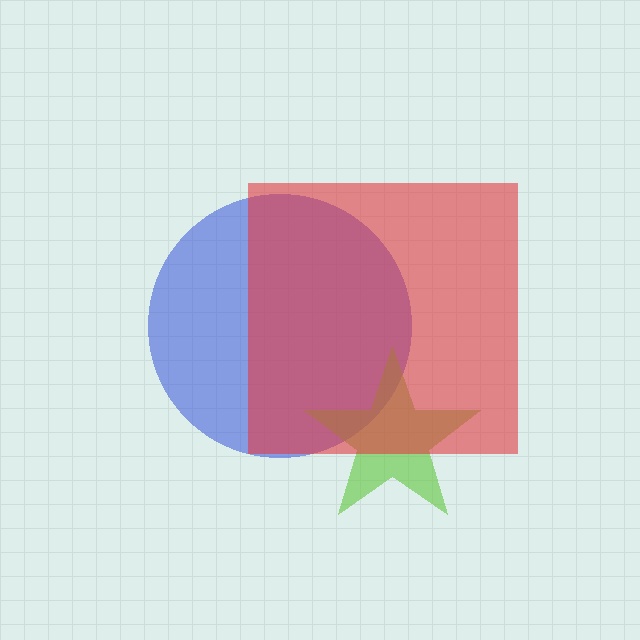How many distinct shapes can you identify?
There are 3 distinct shapes: a blue circle, a lime star, a red square.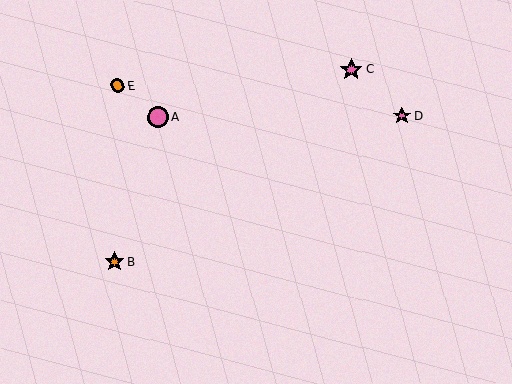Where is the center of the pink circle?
The center of the pink circle is at (158, 117).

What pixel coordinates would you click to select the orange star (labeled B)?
Click at (115, 261) to select the orange star B.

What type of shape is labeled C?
Shape C is a pink star.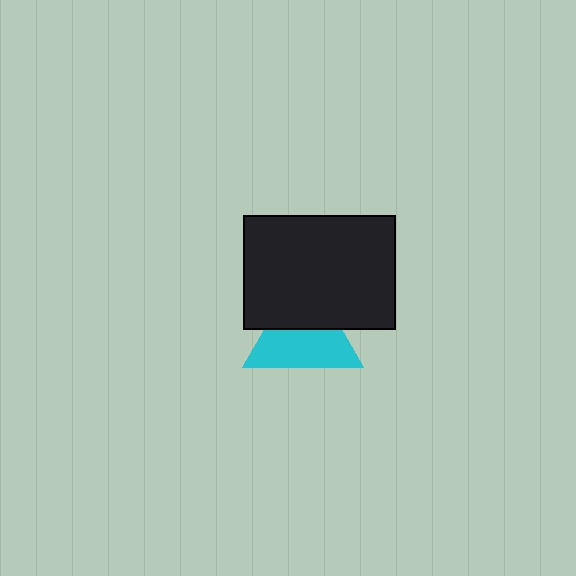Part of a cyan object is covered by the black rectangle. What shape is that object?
It is a triangle.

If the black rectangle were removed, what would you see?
You would see the complete cyan triangle.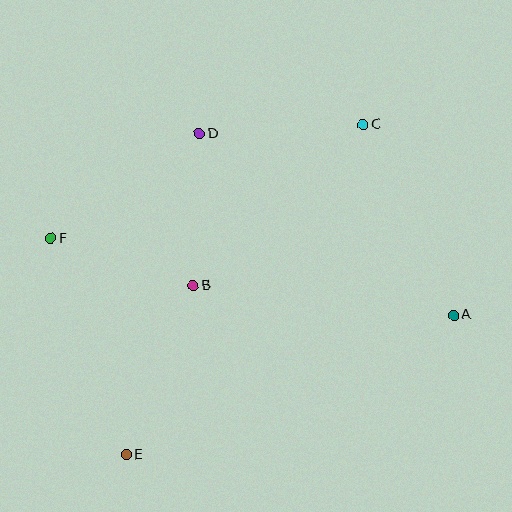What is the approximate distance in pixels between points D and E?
The distance between D and E is approximately 330 pixels.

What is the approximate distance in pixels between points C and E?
The distance between C and E is approximately 407 pixels.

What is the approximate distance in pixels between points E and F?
The distance between E and F is approximately 229 pixels.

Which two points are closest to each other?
Points B and F are closest to each other.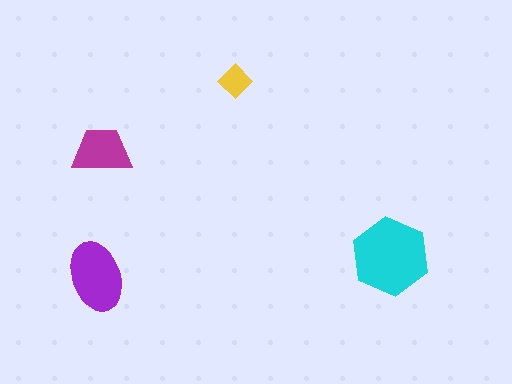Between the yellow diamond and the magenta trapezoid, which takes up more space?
The magenta trapezoid.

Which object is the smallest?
The yellow diamond.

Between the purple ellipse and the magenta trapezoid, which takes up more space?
The purple ellipse.